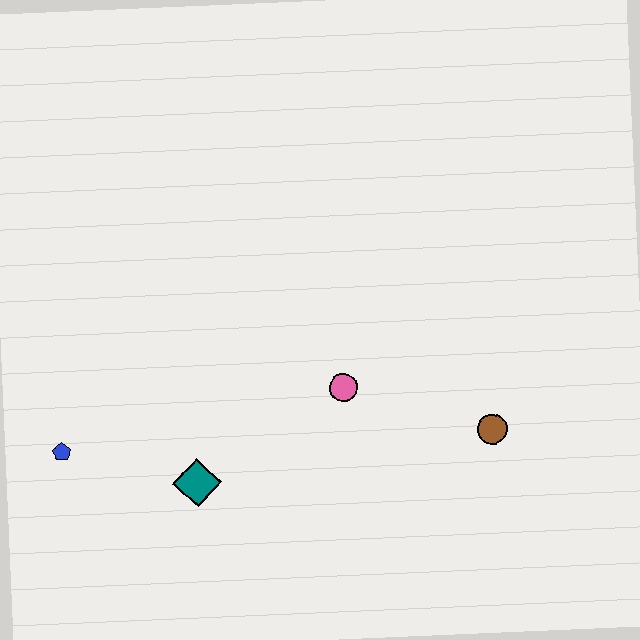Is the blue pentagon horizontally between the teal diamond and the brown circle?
No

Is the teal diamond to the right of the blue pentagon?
Yes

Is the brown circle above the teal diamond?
Yes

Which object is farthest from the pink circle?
The blue pentagon is farthest from the pink circle.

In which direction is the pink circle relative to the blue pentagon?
The pink circle is to the right of the blue pentagon.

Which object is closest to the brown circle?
The pink circle is closest to the brown circle.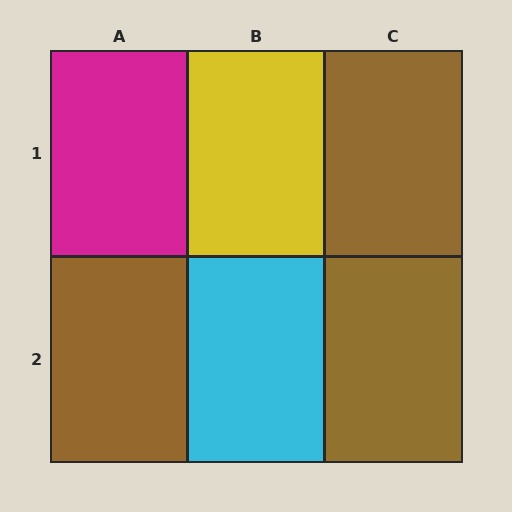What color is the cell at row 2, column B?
Cyan.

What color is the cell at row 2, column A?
Brown.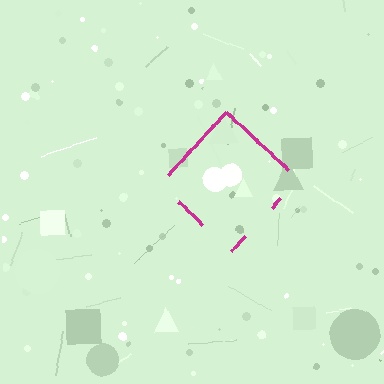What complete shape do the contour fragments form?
The contour fragments form a diamond.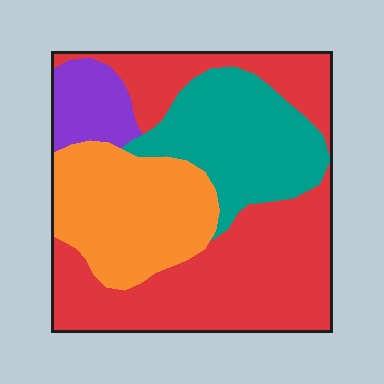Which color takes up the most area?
Red, at roughly 45%.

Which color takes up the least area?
Purple, at roughly 10%.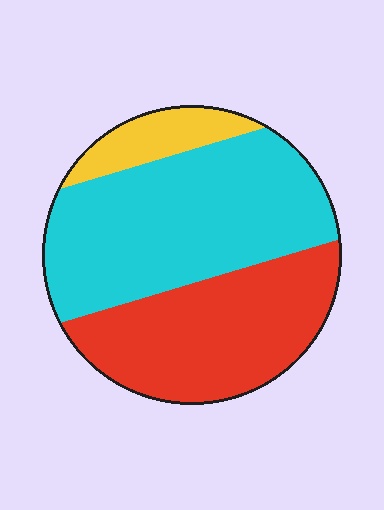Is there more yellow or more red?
Red.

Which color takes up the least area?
Yellow, at roughly 10%.